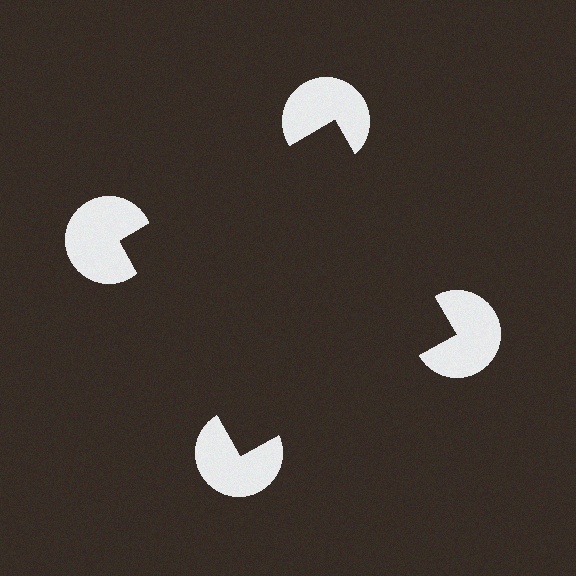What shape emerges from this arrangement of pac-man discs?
An illusory square — its edges are inferred from the aligned wedge cuts in the pac-man discs, not physically drawn.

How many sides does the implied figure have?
4 sides.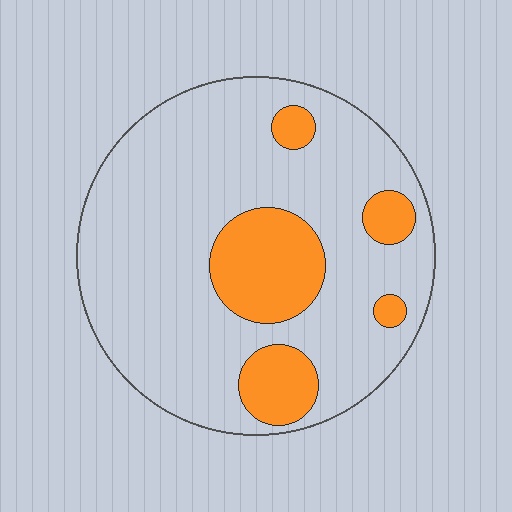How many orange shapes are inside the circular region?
5.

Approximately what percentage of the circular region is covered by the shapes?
Approximately 20%.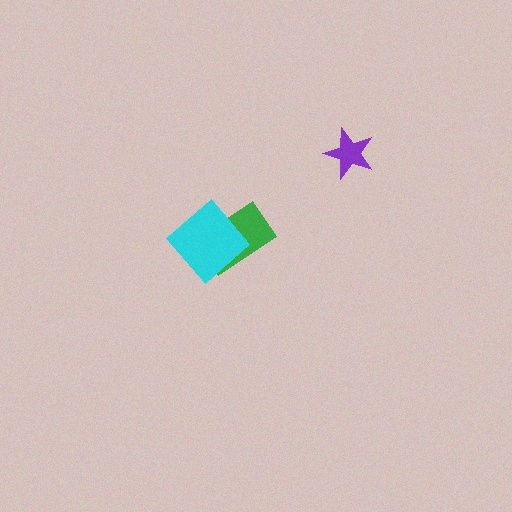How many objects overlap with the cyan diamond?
1 object overlaps with the cyan diamond.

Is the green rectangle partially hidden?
Yes, it is partially covered by another shape.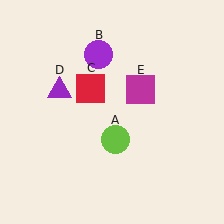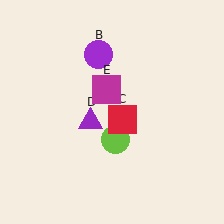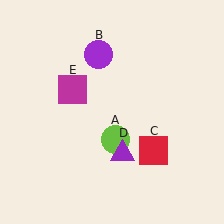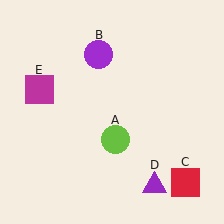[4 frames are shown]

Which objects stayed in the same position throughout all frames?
Lime circle (object A) and purple circle (object B) remained stationary.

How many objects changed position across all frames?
3 objects changed position: red square (object C), purple triangle (object D), magenta square (object E).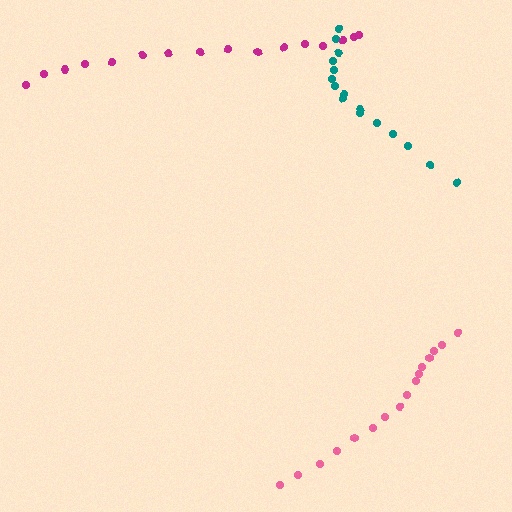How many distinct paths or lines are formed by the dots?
There are 3 distinct paths.